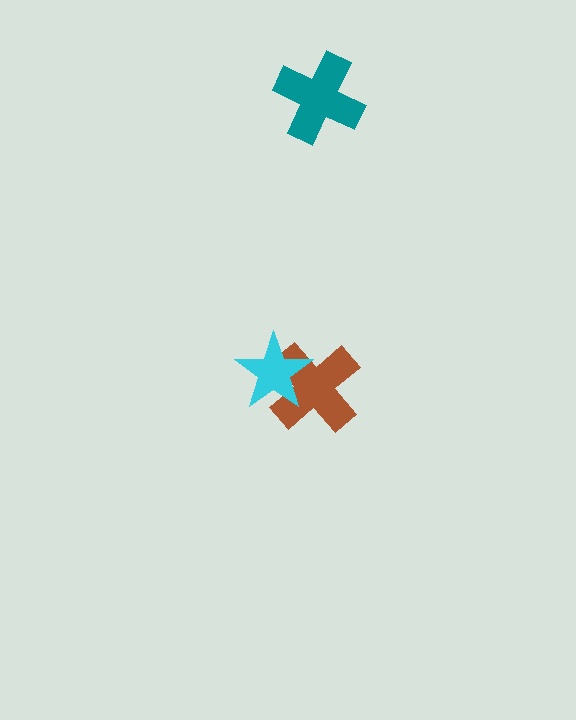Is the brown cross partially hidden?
Yes, it is partially covered by another shape.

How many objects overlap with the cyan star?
1 object overlaps with the cyan star.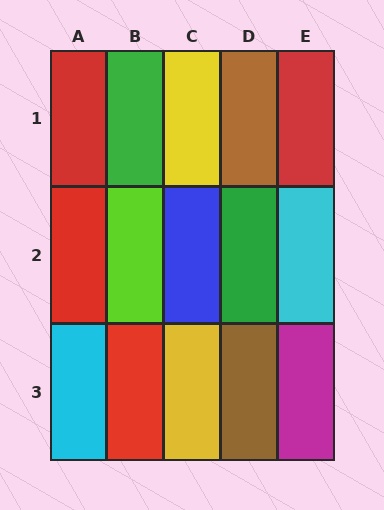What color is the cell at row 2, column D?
Green.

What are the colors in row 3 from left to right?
Cyan, red, yellow, brown, magenta.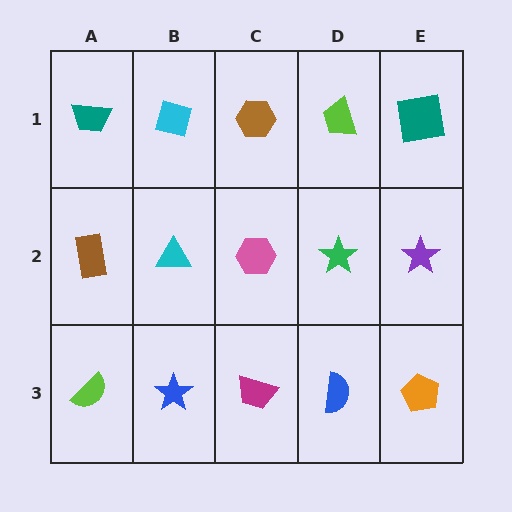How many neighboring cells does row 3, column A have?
2.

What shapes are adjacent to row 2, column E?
A teal square (row 1, column E), an orange pentagon (row 3, column E), a green star (row 2, column D).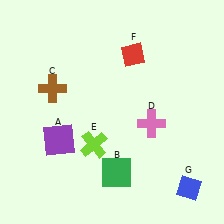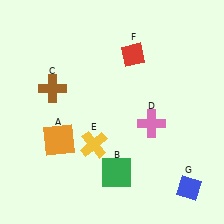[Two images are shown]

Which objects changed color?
A changed from purple to orange. E changed from lime to yellow.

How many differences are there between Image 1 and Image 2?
There are 2 differences between the two images.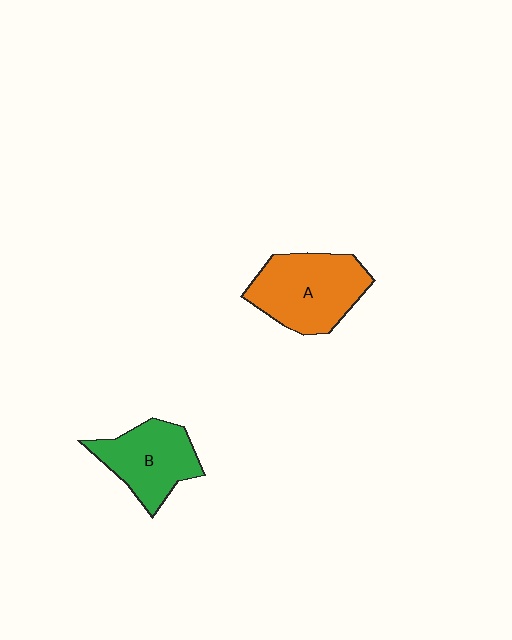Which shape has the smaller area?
Shape B (green).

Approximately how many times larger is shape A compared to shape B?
Approximately 1.3 times.